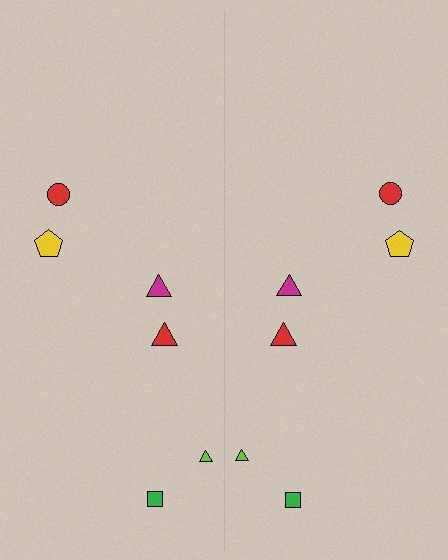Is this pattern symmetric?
Yes, this pattern has bilateral (reflection) symmetry.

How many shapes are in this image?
There are 12 shapes in this image.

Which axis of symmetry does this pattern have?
The pattern has a vertical axis of symmetry running through the center of the image.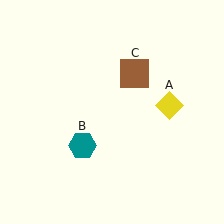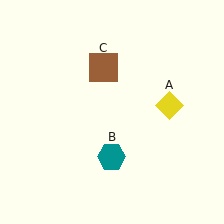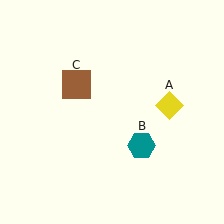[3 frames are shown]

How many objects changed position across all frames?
2 objects changed position: teal hexagon (object B), brown square (object C).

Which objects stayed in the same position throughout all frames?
Yellow diamond (object A) remained stationary.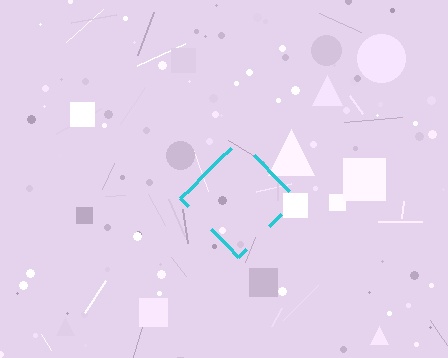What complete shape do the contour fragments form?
The contour fragments form a diamond.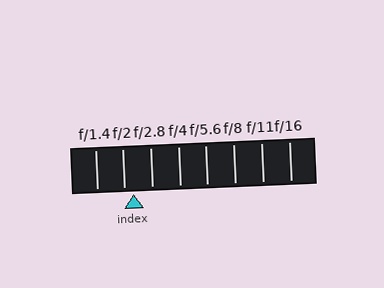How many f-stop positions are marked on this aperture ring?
There are 8 f-stop positions marked.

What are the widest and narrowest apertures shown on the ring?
The widest aperture shown is f/1.4 and the narrowest is f/16.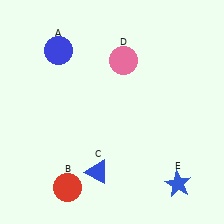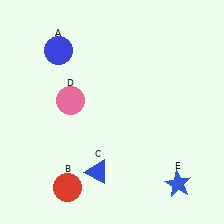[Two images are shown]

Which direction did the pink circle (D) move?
The pink circle (D) moved left.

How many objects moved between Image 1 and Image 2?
1 object moved between the two images.